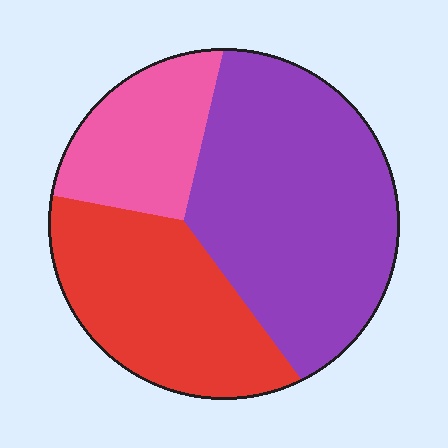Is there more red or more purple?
Purple.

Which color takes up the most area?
Purple, at roughly 50%.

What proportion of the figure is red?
Red takes up about one third (1/3) of the figure.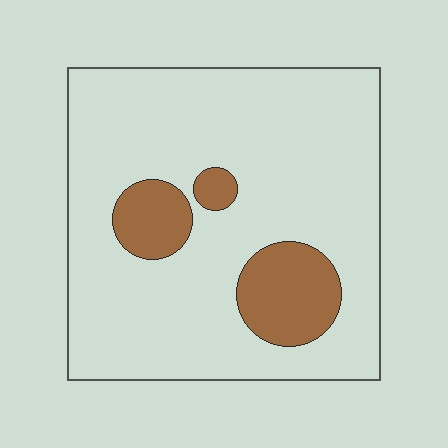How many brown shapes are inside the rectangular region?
3.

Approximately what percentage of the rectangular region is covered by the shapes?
Approximately 15%.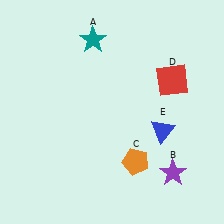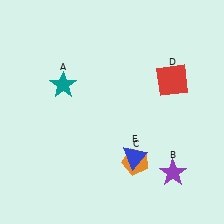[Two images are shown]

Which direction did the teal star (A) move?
The teal star (A) moved down.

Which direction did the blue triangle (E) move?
The blue triangle (E) moved left.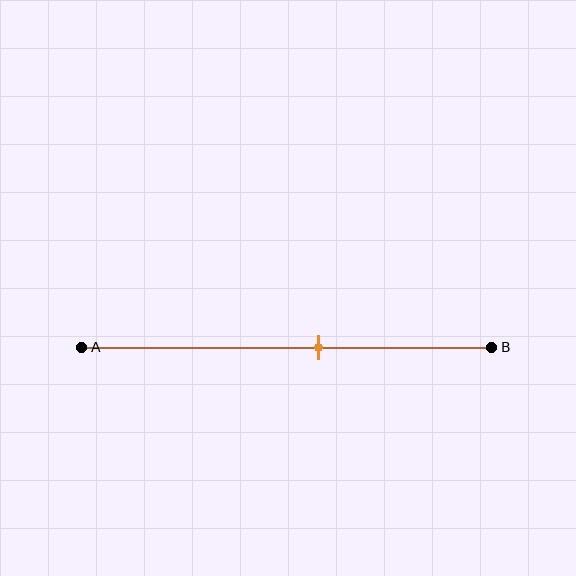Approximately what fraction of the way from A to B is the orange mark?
The orange mark is approximately 60% of the way from A to B.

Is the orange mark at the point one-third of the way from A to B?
No, the mark is at about 60% from A, not at the 33% one-third point.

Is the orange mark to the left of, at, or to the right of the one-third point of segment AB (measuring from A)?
The orange mark is to the right of the one-third point of segment AB.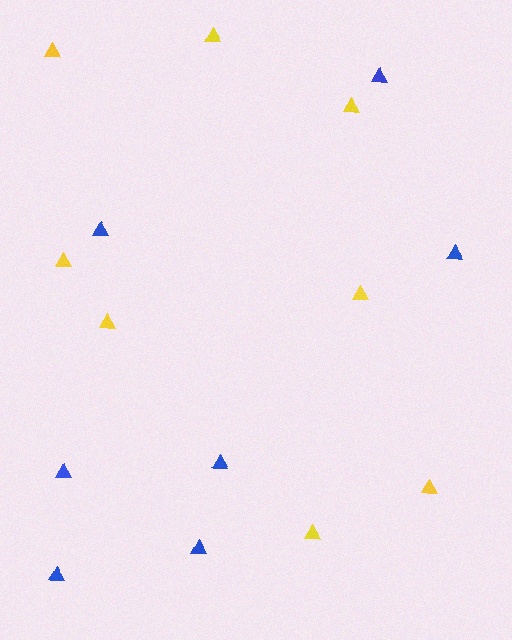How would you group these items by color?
There are 2 groups: one group of yellow triangles (8) and one group of blue triangles (7).